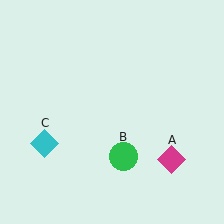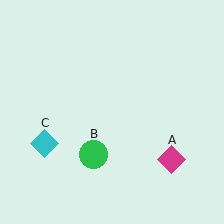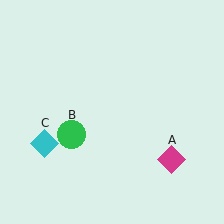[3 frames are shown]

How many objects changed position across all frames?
1 object changed position: green circle (object B).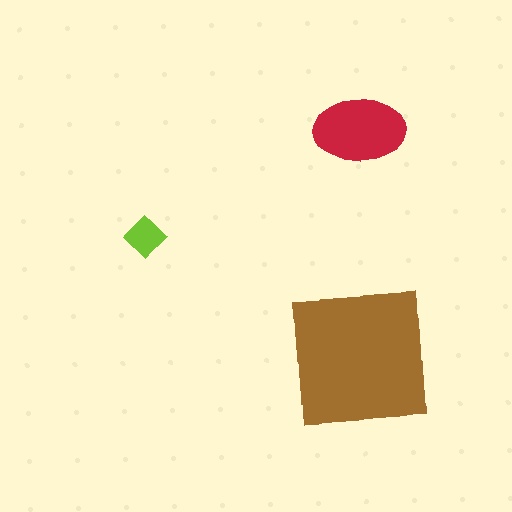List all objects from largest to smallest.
The brown square, the red ellipse, the lime diamond.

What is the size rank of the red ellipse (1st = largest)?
2nd.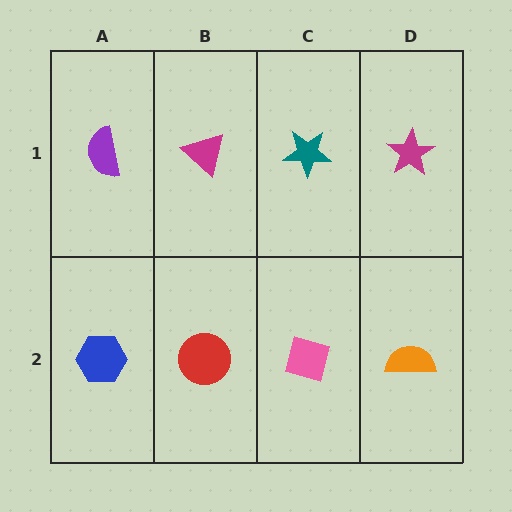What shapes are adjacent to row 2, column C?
A teal star (row 1, column C), a red circle (row 2, column B), an orange semicircle (row 2, column D).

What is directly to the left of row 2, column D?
A pink diamond.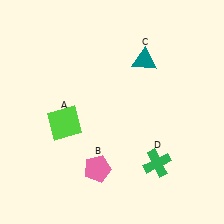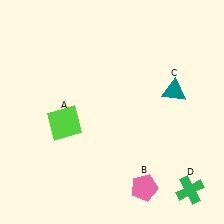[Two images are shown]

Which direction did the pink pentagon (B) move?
The pink pentagon (B) moved right.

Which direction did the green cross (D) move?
The green cross (D) moved right.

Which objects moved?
The objects that moved are: the pink pentagon (B), the teal triangle (C), the green cross (D).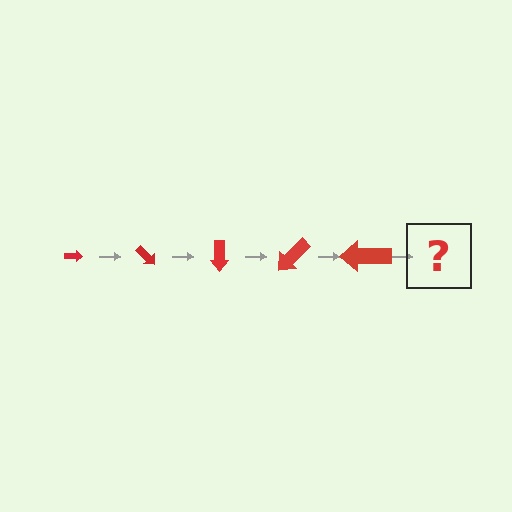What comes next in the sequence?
The next element should be an arrow, larger than the previous one and rotated 225 degrees from the start.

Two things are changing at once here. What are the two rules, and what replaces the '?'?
The two rules are that the arrow grows larger each step and it rotates 45 degrees each step. The '?' should be an arrow, larger than the previous one and rotated 225 degrees from the start.